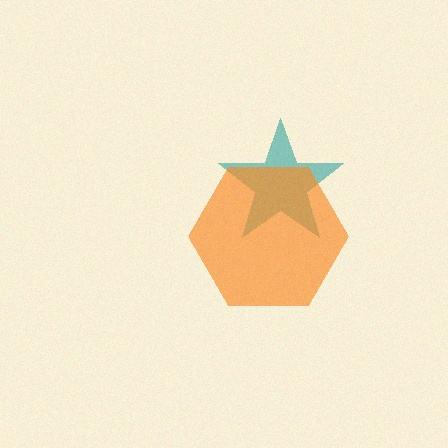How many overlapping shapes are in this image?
There are 2 overlapping shapes in the image.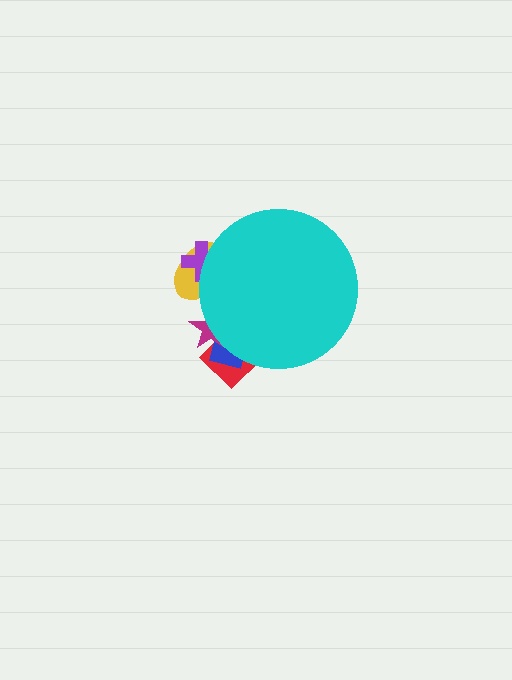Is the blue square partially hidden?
Yes, the blue square is partially hidden behind the cyan circle.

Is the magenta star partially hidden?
Yes, the magenta star is partially hidden behind the cyan circle.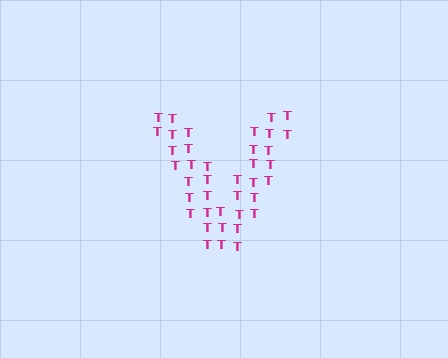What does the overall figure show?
The overall figure shows the letter V.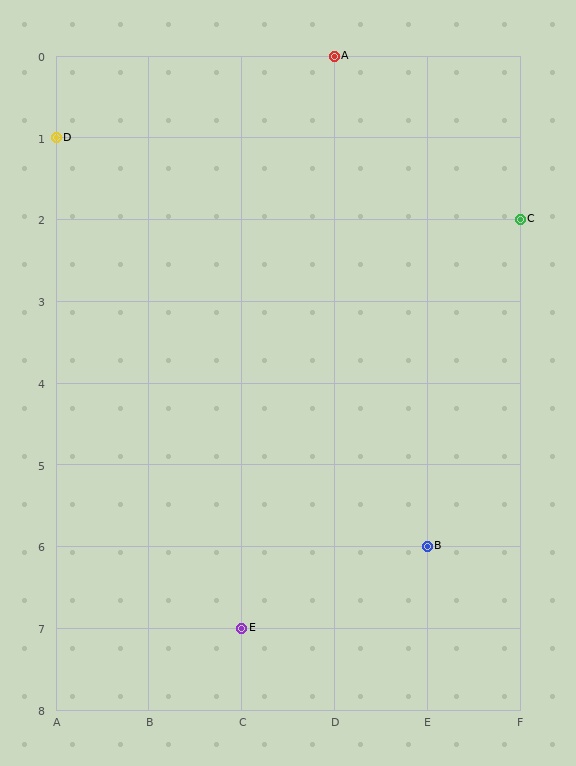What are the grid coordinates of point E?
Point E is at grid coordinates (C, 7).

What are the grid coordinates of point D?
Point D is at grid coordinates (A, 1).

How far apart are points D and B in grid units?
Points D and B are 4 columns and 5 rows apart (about 6.4 grid units diagonally).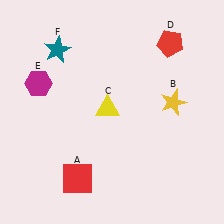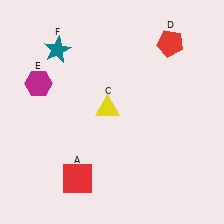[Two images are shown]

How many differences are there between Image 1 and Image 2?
There is 1 difference between the two images.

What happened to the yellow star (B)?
The yellow star (B) was removed in Image 2. It was in the top-right area of Image 1.